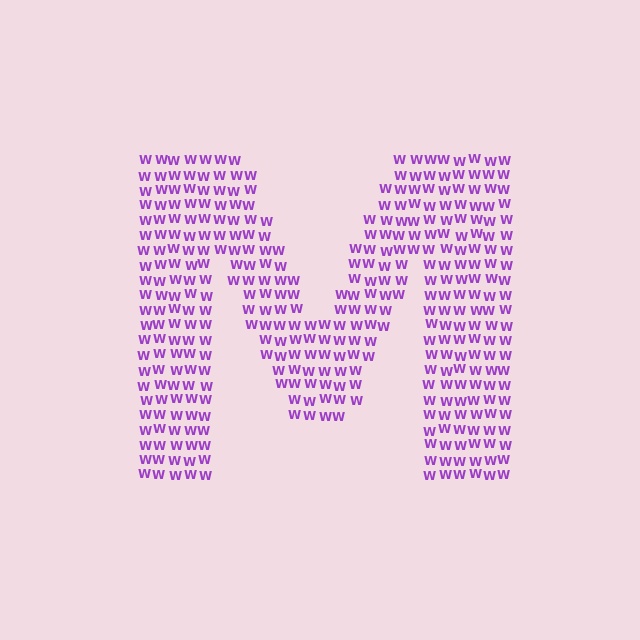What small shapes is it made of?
It is made of small letter W's.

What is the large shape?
The large shape is the letter M.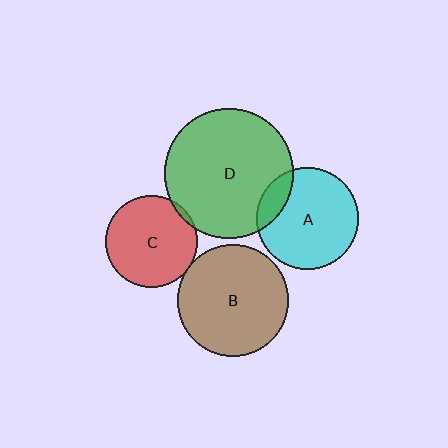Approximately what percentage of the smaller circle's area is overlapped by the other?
Approximately 5%.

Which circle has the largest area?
Circle D (green).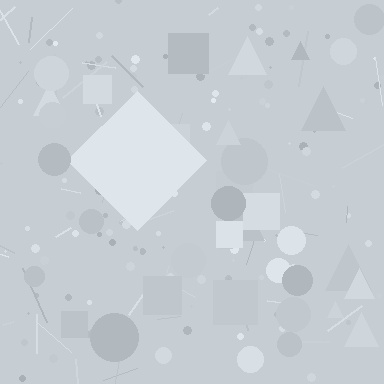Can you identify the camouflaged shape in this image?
The camouflaged shape is a diamond.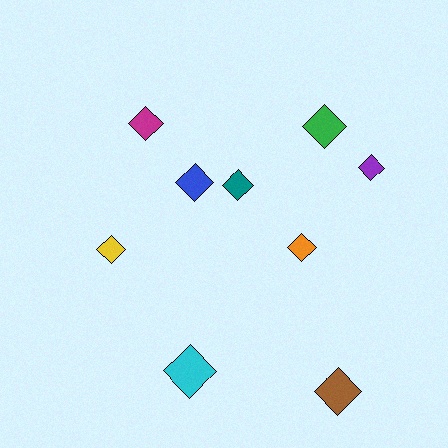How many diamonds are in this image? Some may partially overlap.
There are 9 diamonds.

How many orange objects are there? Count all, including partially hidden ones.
There is 1 orange object.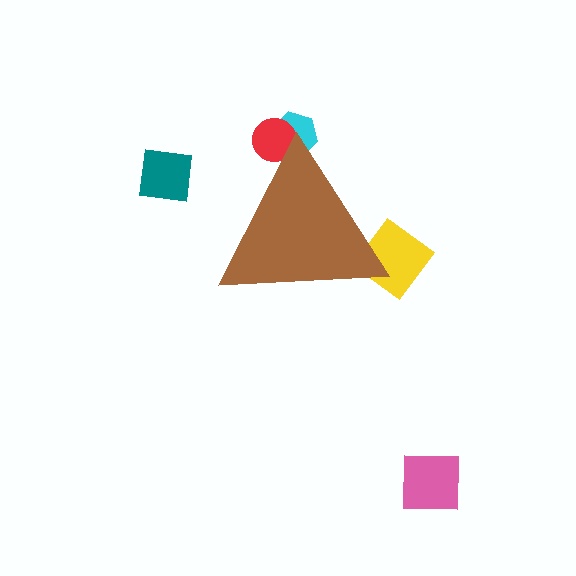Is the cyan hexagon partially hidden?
Yes, the cyan hexagon is partially hidden behind the brown triangle.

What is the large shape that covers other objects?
A brown triangle.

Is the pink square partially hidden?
No, the pink square is fully visible.